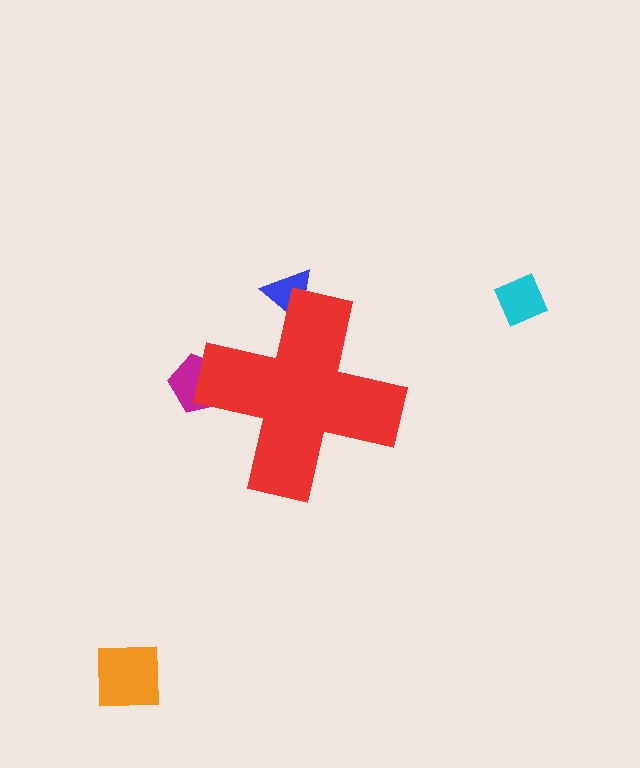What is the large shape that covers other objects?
A red cross.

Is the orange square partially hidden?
No, the orange square is fully visible.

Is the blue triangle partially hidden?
Yes, the blue triangle is partially hidden behind the red cross.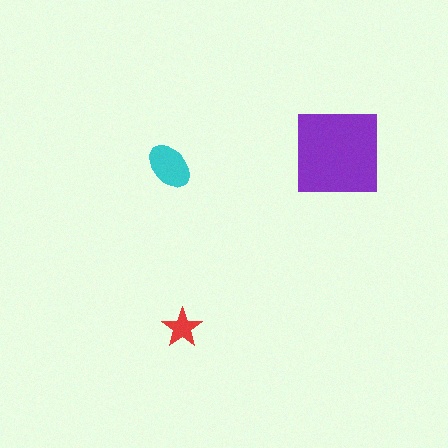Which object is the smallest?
The red star.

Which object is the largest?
The purple square.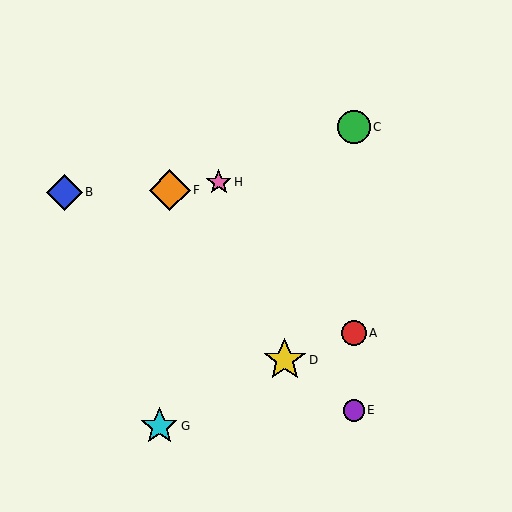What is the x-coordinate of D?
Object D is at x≈285.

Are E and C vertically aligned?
Yes, both are at x≈354.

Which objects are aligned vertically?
Objects A, C, E are aligned vertically.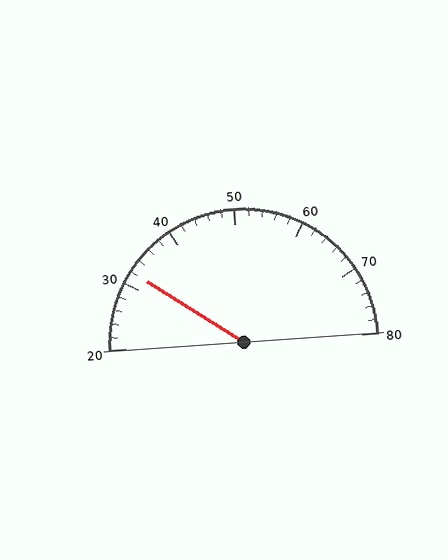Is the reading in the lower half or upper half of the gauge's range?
The reading is in the lower half of the range (20 to 80).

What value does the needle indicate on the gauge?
The needle indicates approximately 32.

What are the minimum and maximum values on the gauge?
The gauge ranges from 20 to 80.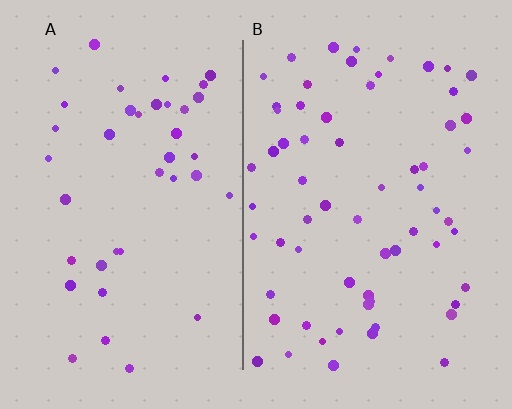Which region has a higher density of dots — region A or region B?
B (the right).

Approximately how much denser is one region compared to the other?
Approximately 1.6× — region B over region A.